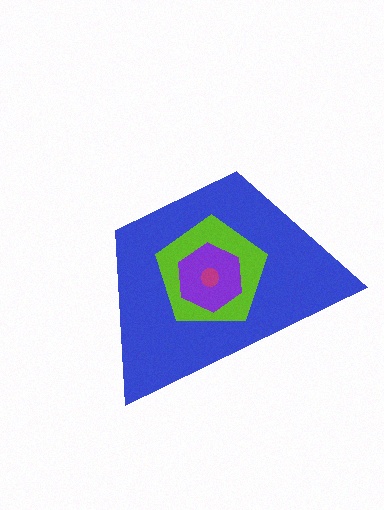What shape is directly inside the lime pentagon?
The purple hexagon.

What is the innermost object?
The magenta circle.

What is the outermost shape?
The blue trapezoid.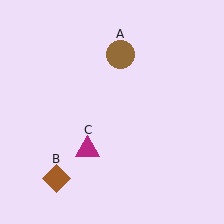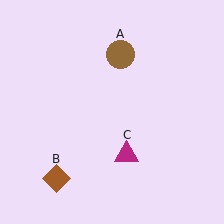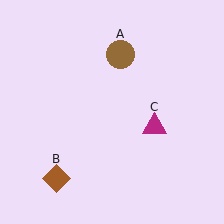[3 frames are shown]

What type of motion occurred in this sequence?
The magenta triangle (object C) rotated counterclockwise around the center of the scene.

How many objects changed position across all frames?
1 object changed position: magenta triangle (object C).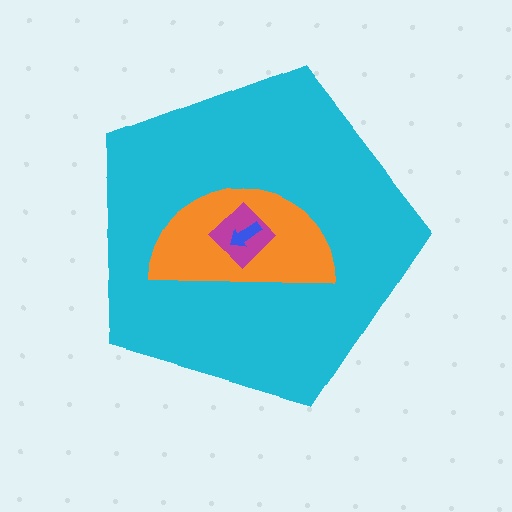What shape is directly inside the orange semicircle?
The magenta diamond.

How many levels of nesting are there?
4.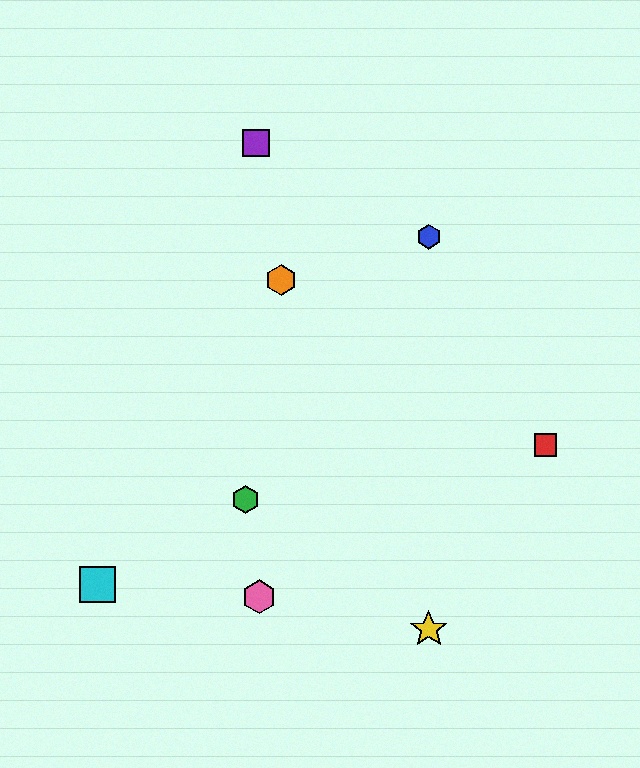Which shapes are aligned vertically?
The blue hexagon, the yellow star are aligned vertically.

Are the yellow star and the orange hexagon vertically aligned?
No, the yellow star is at x≈429 and the orange hexagon is at x≈281.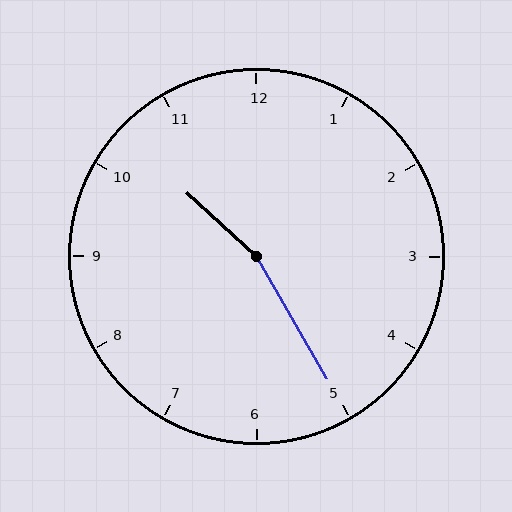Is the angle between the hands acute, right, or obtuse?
It is obtuse.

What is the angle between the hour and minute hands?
Approximately 162 degrees.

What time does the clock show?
10:25.